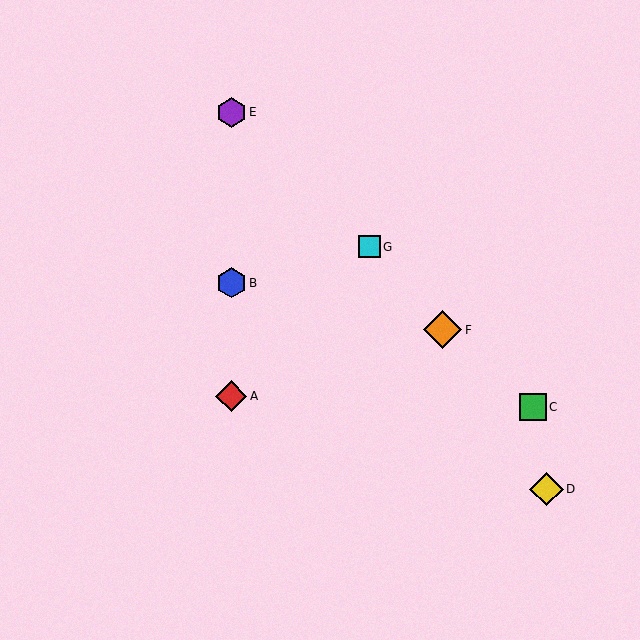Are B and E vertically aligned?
Yes, both are at x≈231.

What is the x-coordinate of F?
Object F is at x≈443.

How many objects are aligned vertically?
3 objects (A, B, E) are aligned vertically.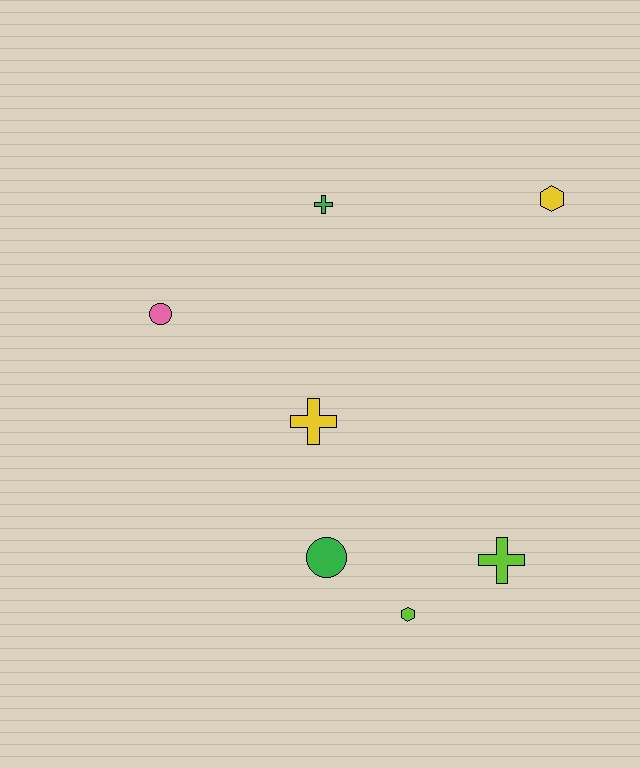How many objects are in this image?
There are 7 objects.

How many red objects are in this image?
There are no red objects.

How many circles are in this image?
There are 2 circles.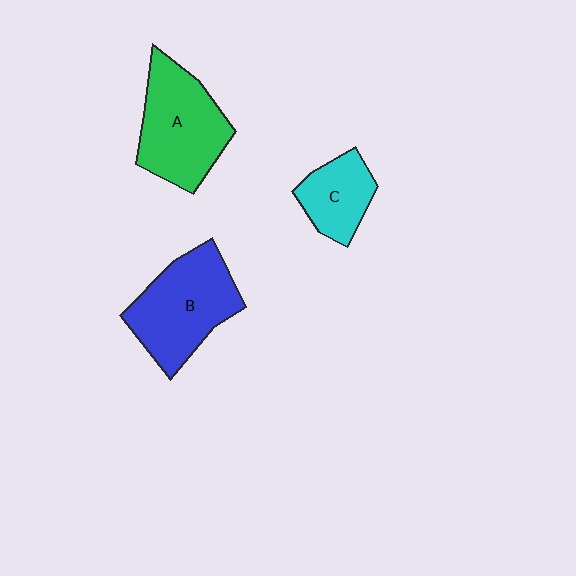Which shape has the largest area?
Shape B (blue).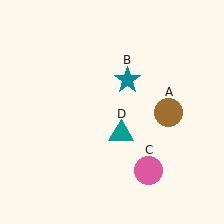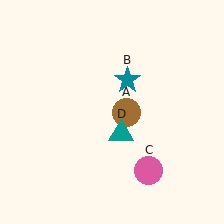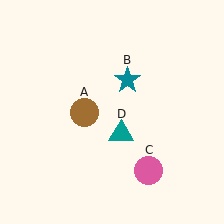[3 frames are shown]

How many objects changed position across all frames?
1 object changed position: brown circle (object A).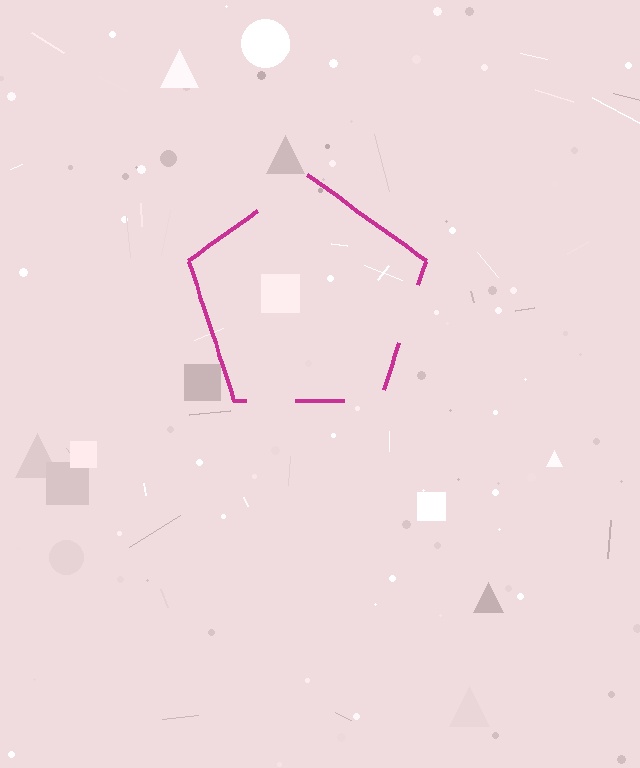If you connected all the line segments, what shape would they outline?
They would outline a pentagon.